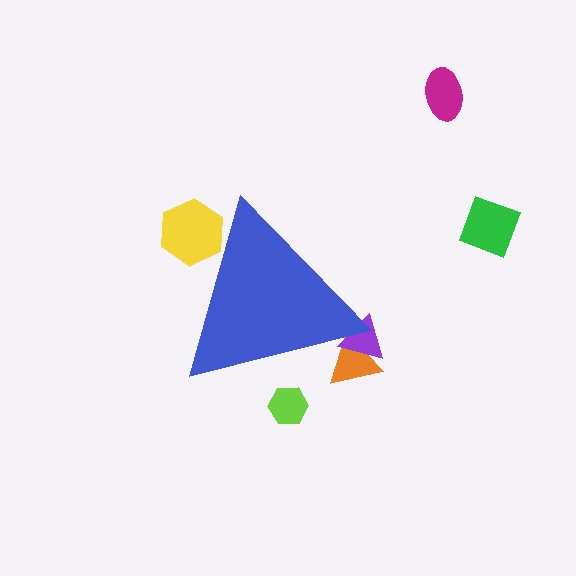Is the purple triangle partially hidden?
Yes, the purple triangle is partially hidden behind the blue triangle.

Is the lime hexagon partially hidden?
Yes, the lime hexagon is partially hidden behind the blue triangle.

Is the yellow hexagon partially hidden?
Yes, the yellow hexagon is partially hidden behind the blue triangle.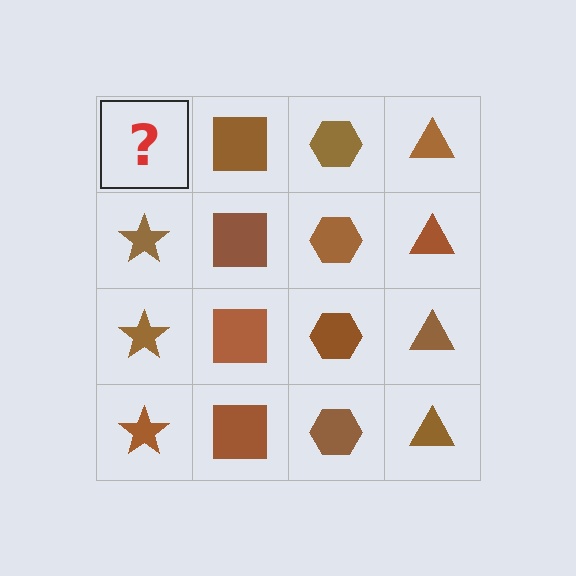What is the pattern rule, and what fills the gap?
The rule is that each column has a consistent shape. The gap should be filled with a brown star.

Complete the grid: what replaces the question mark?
The question mark should be replaced with a brown star.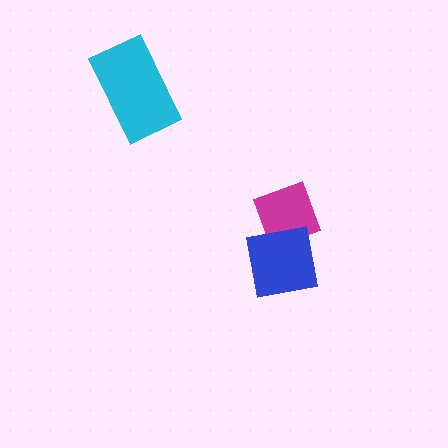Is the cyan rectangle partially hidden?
No, no other shape covers it.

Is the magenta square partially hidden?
Yes, it is partially covered by another shape.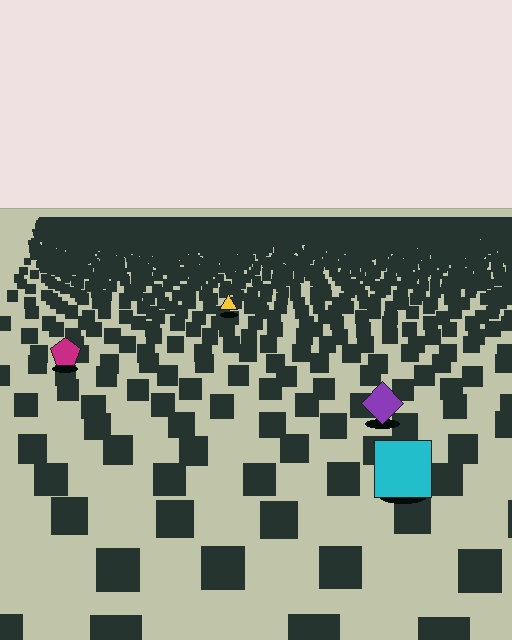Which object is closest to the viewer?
The cyan square is closest. The texture marks near it are larger and more spread out.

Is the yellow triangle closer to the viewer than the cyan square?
No. The cyan square is closer — you can tell from the texture gradient: the ground texture is coarser near it.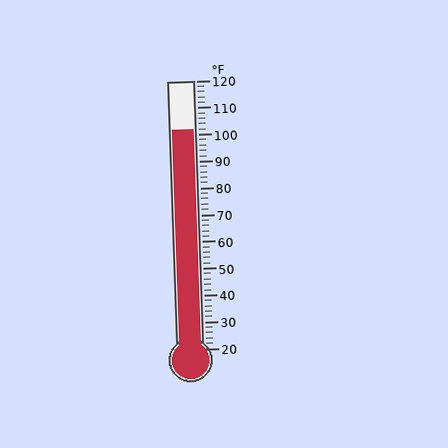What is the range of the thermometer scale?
The thermometer scale ranges from 20°F to 120°F.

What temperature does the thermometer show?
The thermometer shows approximately 102°F.